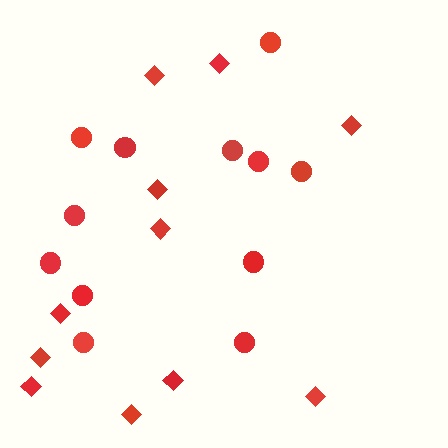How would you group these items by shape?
There are 2 groups: one group of circles (12) and one group of diamonds (11).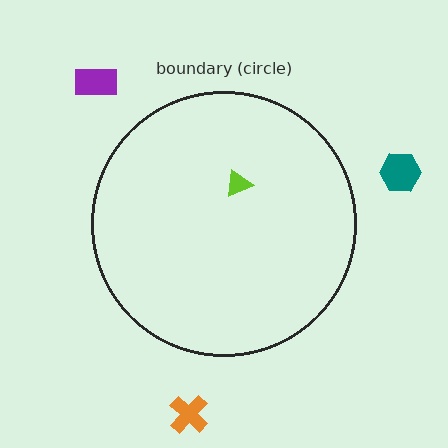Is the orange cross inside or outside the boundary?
Outside.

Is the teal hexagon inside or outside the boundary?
Outside.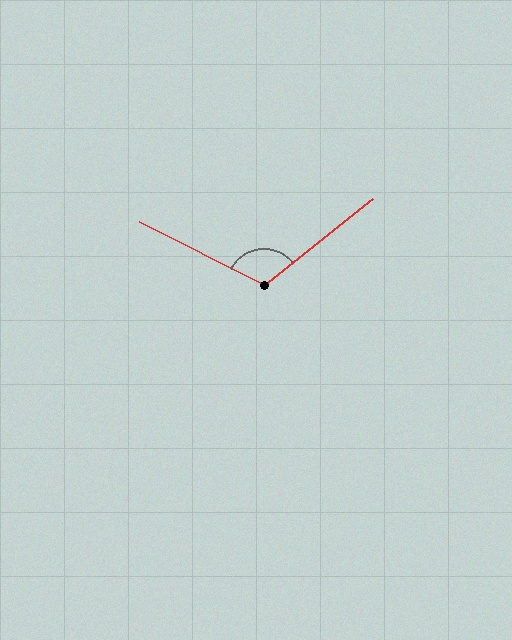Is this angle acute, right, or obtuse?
It is obtuse.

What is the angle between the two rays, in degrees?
Approximately 114 degrees.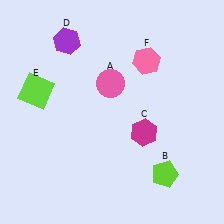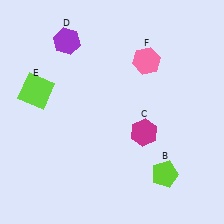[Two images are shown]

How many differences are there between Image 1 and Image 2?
There is 1 difference between the two images.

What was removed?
The pink circle (A) was removed in Image 2.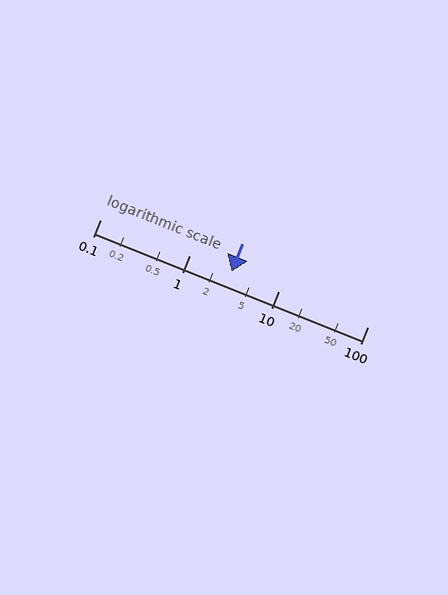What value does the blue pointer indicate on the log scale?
The pointer indicates approximately 3.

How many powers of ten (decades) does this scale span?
The scale spans 3 decades, from 0.1 to 100.